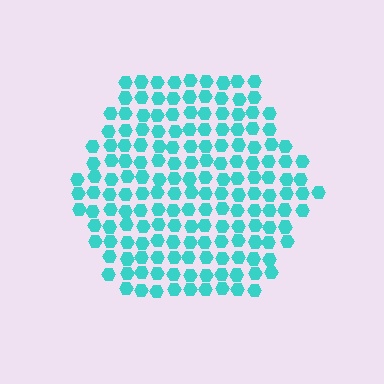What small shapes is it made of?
It is made of small hexagons.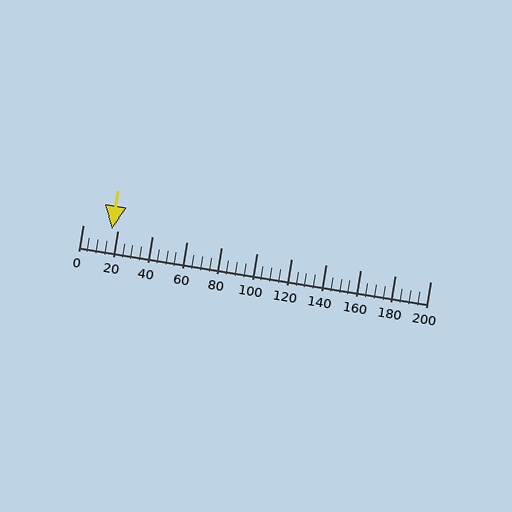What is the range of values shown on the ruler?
The ruler shows values from 0 to 200.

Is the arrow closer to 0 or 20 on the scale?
The arrow is closer to 20.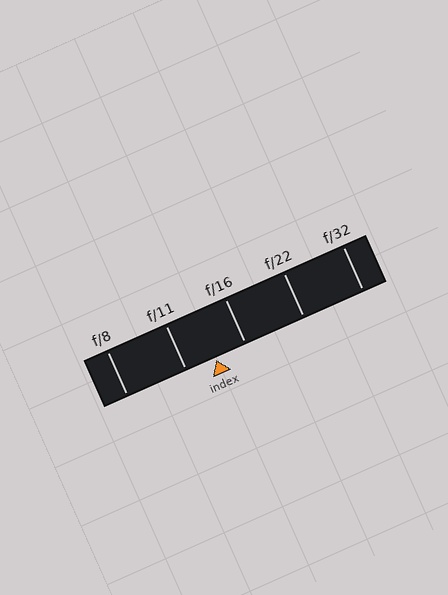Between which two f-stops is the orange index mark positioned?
The index mark is between f/11 and f/16.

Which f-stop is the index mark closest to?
The index mark is closest to f/16.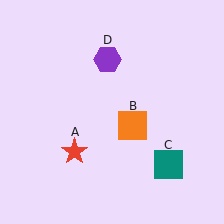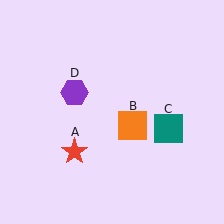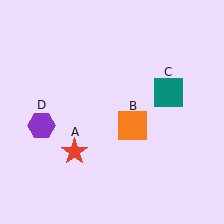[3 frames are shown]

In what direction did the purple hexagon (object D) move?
The purple hexagon (object D) moved down and to the left.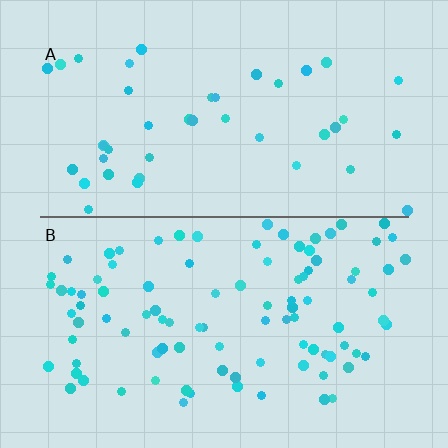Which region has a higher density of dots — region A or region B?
B (the bottom).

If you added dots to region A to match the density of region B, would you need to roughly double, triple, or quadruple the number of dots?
Approximately double.